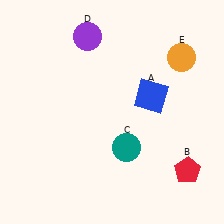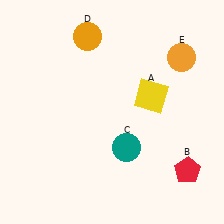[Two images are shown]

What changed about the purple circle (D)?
In Image 1, D is purple. In Image 2, it changed to orange.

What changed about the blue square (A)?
In Image 1, A is blue. In Image 2, it changed to yellow.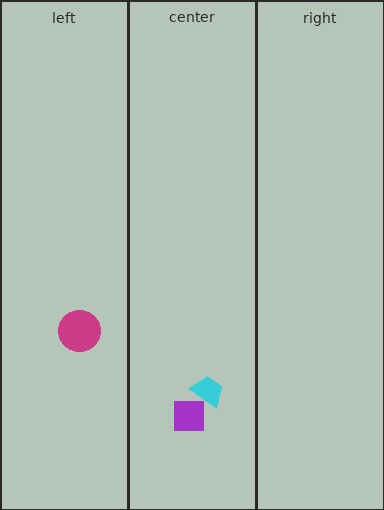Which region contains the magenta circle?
The left region.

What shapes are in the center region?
The cyan trapezoid, the purple square.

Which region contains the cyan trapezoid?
The center region.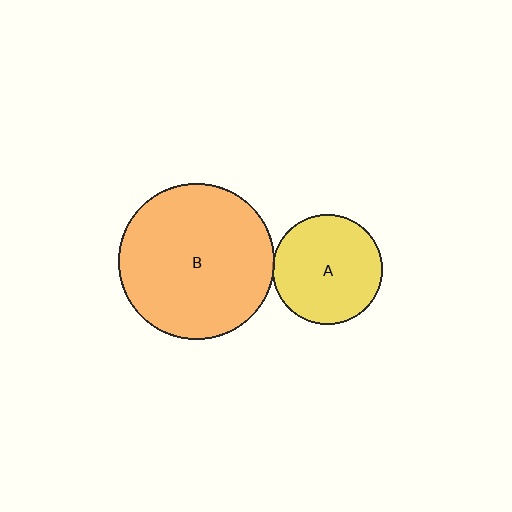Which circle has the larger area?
Circle B (orange).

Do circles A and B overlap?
Yes.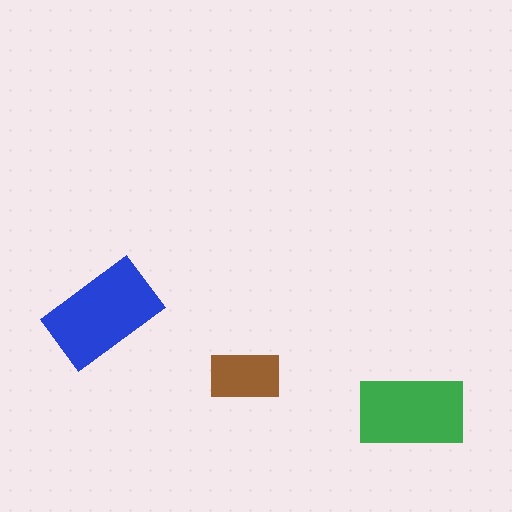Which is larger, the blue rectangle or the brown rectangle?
The blue one.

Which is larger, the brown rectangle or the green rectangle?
The green one.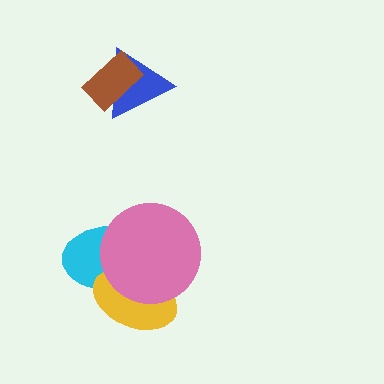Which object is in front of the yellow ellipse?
The pink circle is in front of the yellow ellipse.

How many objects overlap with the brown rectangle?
1 object overlaps with the brown rectangle.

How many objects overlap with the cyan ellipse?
2 objects overlap with the cyan ellipse.